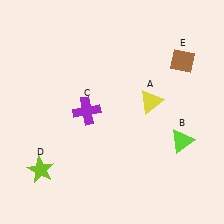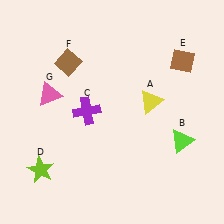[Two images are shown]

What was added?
A brown diamond (F), a pink triangle (G) were added in Image 2.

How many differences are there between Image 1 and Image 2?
There are 2 differences between the two images.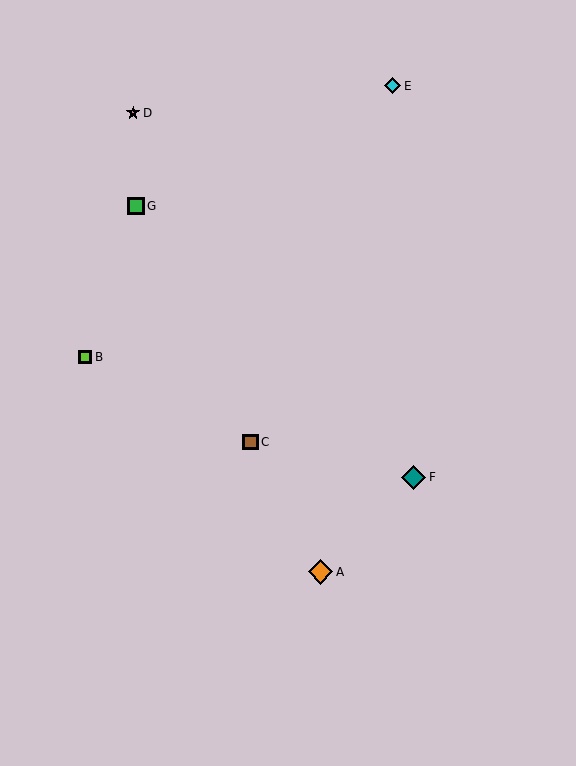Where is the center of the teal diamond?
The center of the teal diamond is at (414, 477).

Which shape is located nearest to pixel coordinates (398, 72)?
The cyan diamond (labeled E) at (392, 86) is nearest to that location.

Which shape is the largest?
The orange diamond (labeled A) is the largest.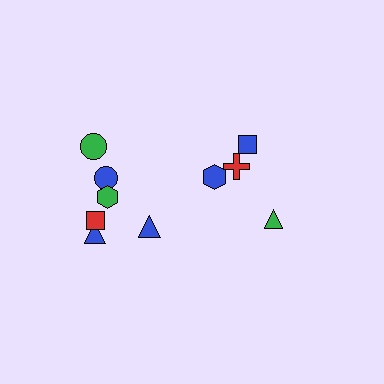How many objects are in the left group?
There are 6 objects.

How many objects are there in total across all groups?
There are 10 objects.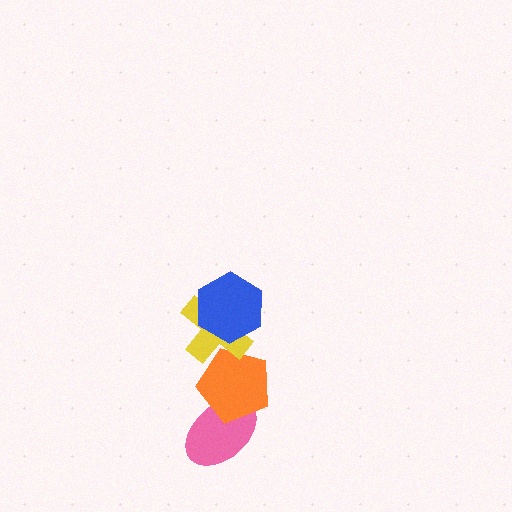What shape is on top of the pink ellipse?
The orange pentagon is on top of the pink ellipse.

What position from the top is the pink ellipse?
The pink ellipse is 4th from the top.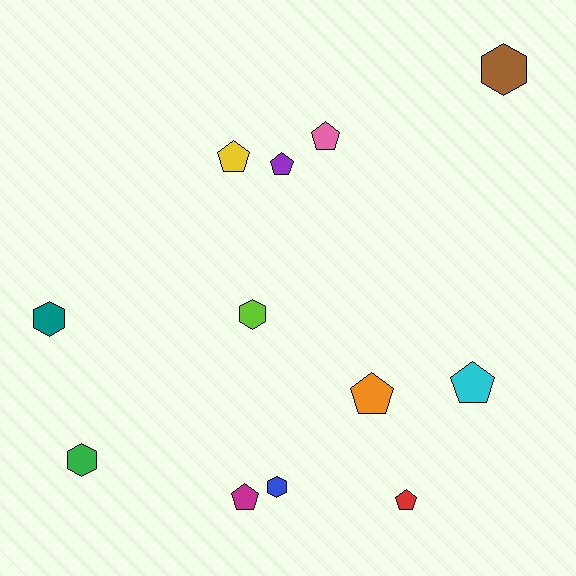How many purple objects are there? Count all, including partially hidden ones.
There is 1 purple object.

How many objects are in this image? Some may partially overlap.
There are 12 objects.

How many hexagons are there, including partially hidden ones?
There are 5 hexagons.